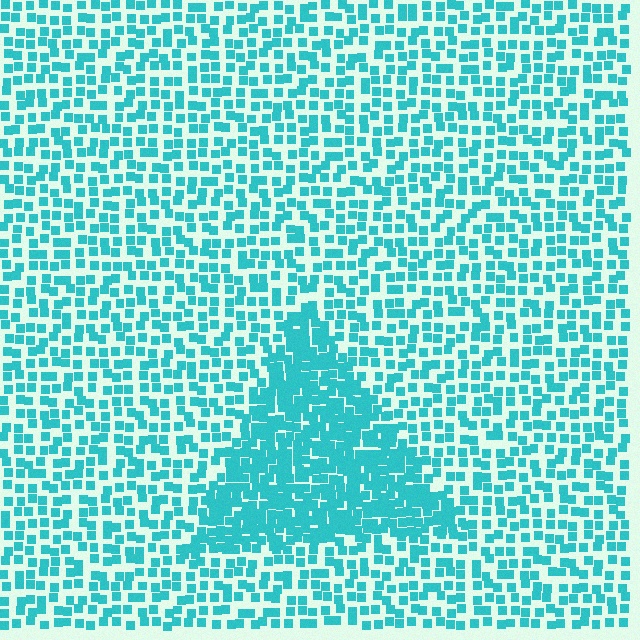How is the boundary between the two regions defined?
The boundary is defined by a change in element density (approximately 2.0x ratio). All elements are the same color, size, and shape.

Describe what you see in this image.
The image contains small cyan elements arranged at two different densities. A triangle-shaped region is visible where the elements are more densely packed than the surrounding area.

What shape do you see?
I see a triangle.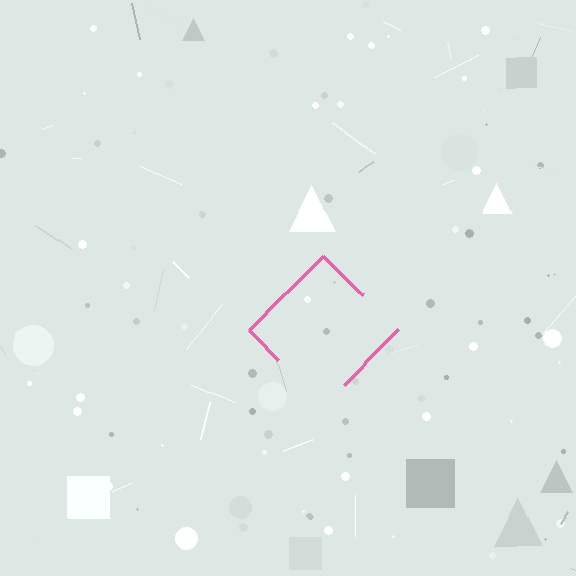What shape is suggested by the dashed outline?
The dashed outline suggests a diamond.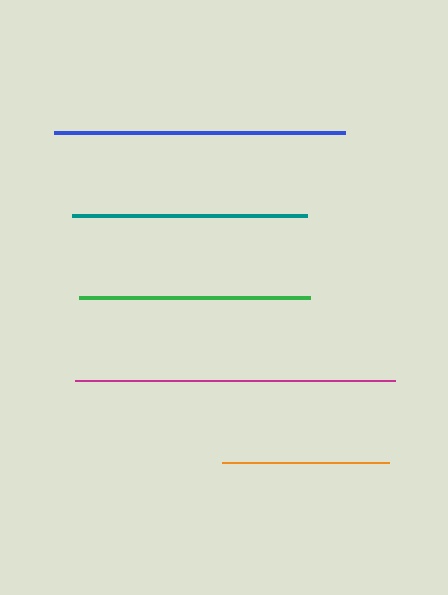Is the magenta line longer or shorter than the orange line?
The magenta line is longer than the orange line.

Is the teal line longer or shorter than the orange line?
The teal line is longer than the orange line.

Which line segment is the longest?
The magenta line is the longest at approximately 321 pixels.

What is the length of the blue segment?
The blue segment is approximately 291 pixels long.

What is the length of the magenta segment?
The magenta segment is approximately 321 pixels long.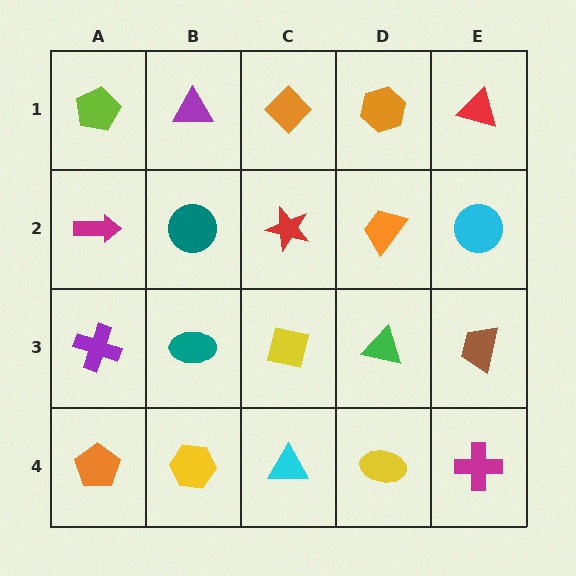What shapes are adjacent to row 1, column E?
A cyan circle (row 2, column E), an orange hexagon (row 1, column D).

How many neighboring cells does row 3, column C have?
4.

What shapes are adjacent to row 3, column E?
A cyan circle (row 2, column E), a magenta cross (row 4, column E), a green triangle (row 3, column D).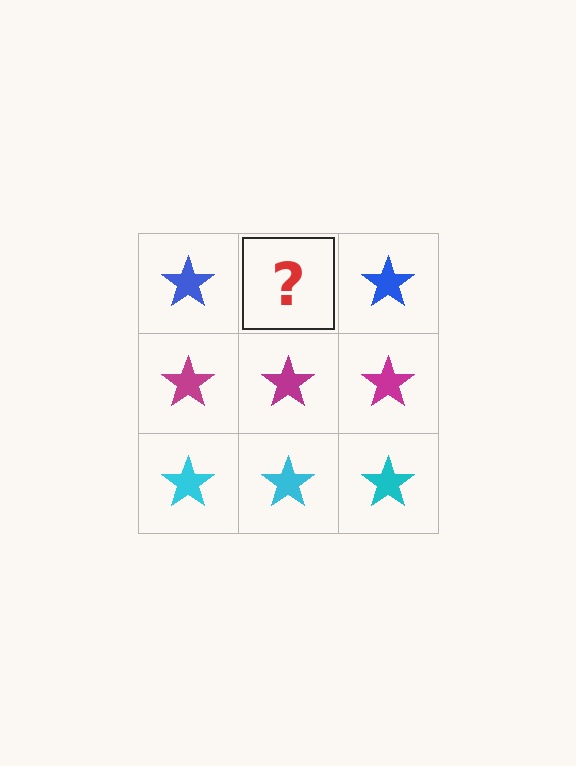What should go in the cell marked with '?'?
The missing cell should contain a blue star.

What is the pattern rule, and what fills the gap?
The rule is that each row has a consistent color. The gap should be filled with a blue star.